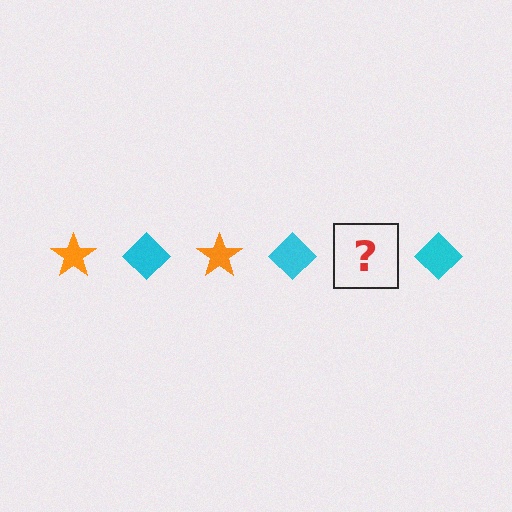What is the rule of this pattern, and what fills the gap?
The rule is that the pattern alternates between orange star and cyan diamond. The gap should be filled with an orange star.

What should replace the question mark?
The question mark should be replaced with an orange star.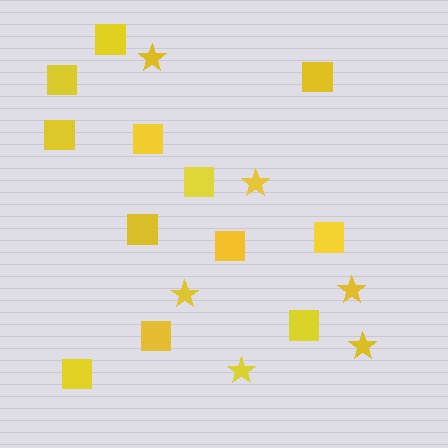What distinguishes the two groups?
There are 2 groups: one group of squares (12) and one group of stars (6).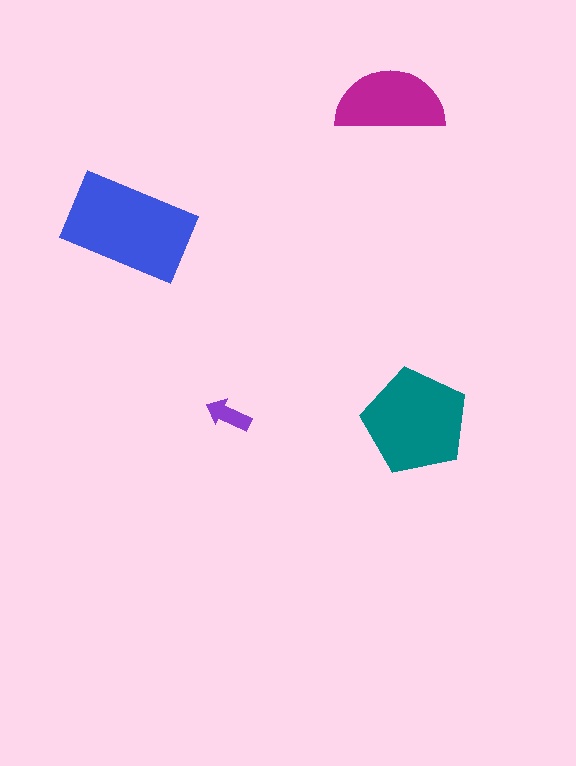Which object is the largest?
The blue rectangle.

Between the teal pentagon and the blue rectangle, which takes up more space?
The blue rectangle.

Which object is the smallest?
The purple arrow.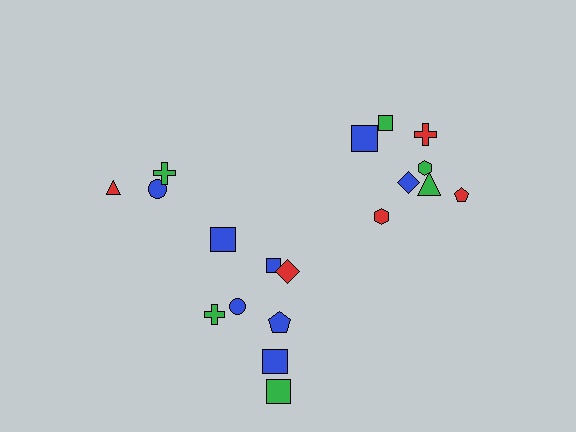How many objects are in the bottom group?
There are 8 objects.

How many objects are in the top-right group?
There are 8 objects.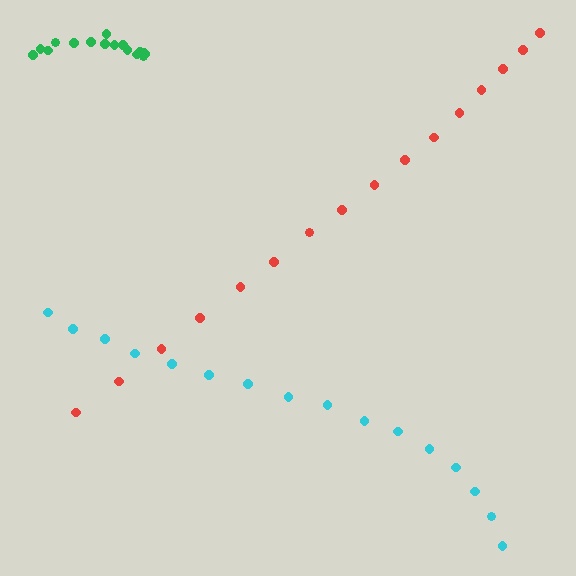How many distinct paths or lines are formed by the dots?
There are 3 distinct paths.